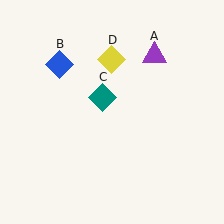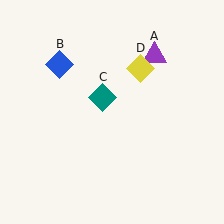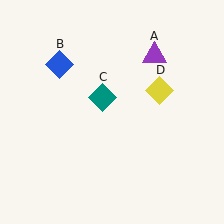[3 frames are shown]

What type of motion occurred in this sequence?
The yellow diamond (object D) rotated clockwise around the center of the scene.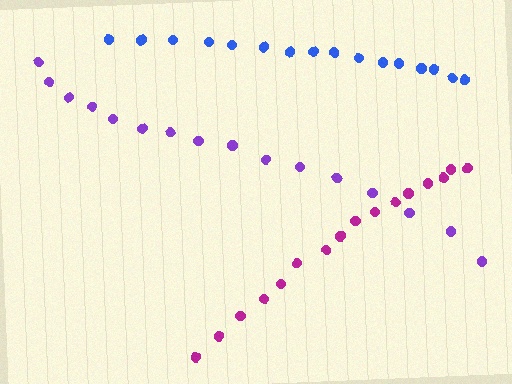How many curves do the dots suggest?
There are 3 distinct paths.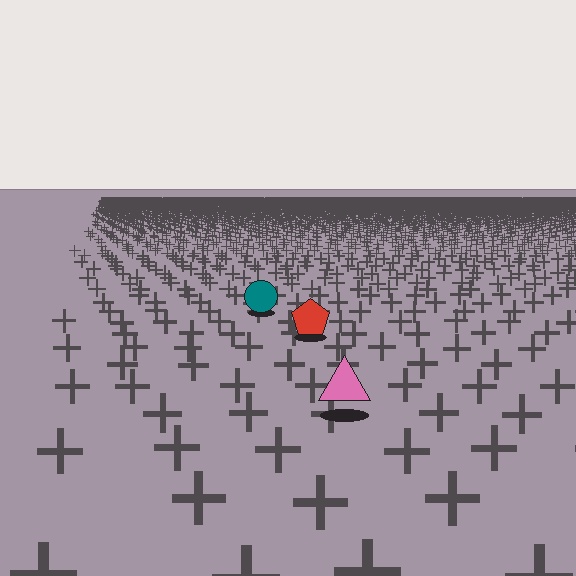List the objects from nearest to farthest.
From nearest to farthest: the pink triangle, the red pentagon, the teal circle.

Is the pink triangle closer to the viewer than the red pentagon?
Yes. The pink triangle is closer — you can tell from the texture gradient: the ground texture is coarser near it.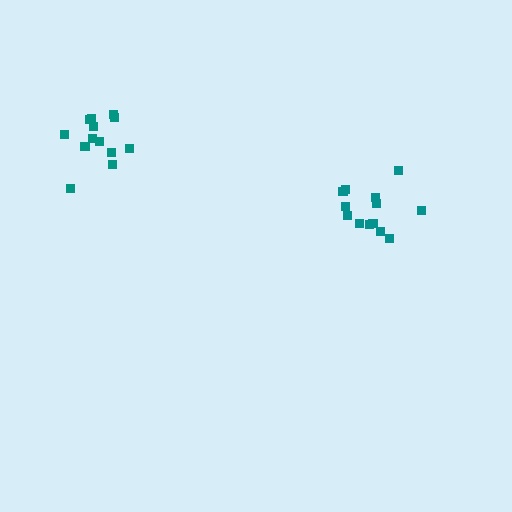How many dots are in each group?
Group 1: 14 dots, Group 2: 13 dots (27 total).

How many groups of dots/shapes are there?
There are 2 groups.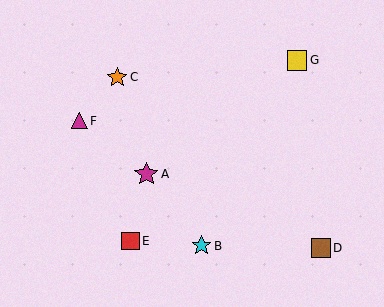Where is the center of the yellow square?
The center of the yellow square is at (297, 60).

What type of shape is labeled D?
Shape D is a brown square.